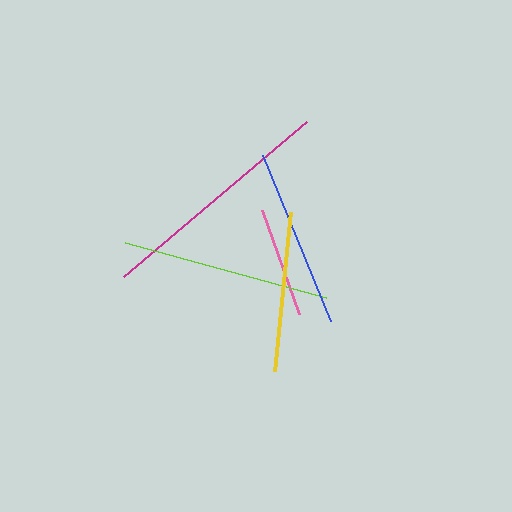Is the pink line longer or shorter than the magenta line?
The magenta line is longer than the pink line.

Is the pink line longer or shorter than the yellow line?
The yellow line is longer than the pink line.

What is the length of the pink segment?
The pink segment is approximately 111 pixels long.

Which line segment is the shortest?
The pink line is the shortest at approximately 111 pixels.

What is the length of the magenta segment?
The magenta segment is approximately 240 pixels long.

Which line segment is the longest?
The magenta line is the longest at approximately 240 pixels.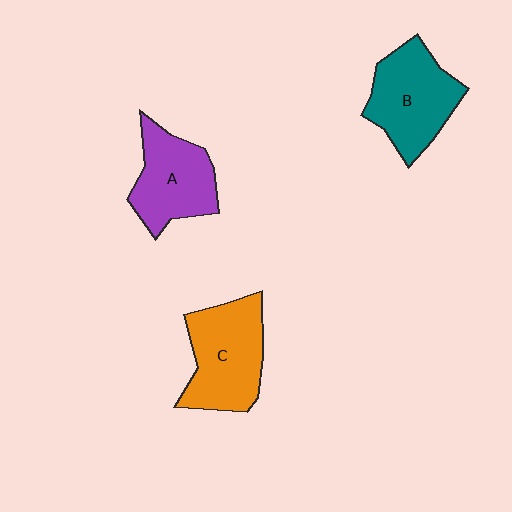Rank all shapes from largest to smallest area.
From largest to smallest: C (orange), B (teal), A (purple).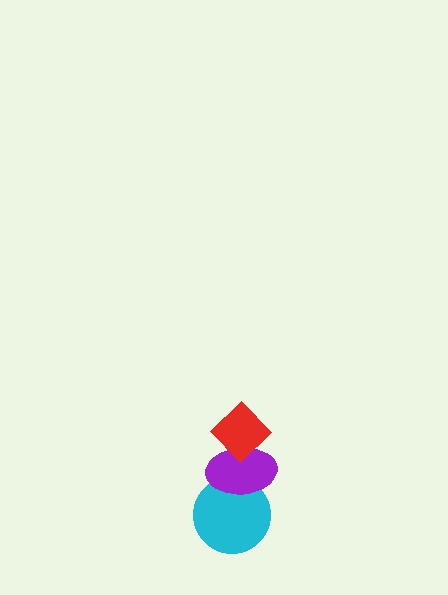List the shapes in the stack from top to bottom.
From top to bottom: the red diamond, the purple ellipse, the cyan circle.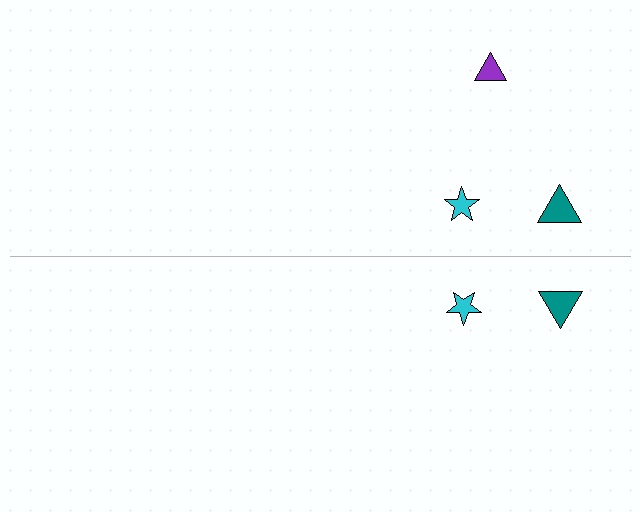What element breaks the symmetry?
A purple triangle is missing from the bottom side.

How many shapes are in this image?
There are 5 shapes in this image.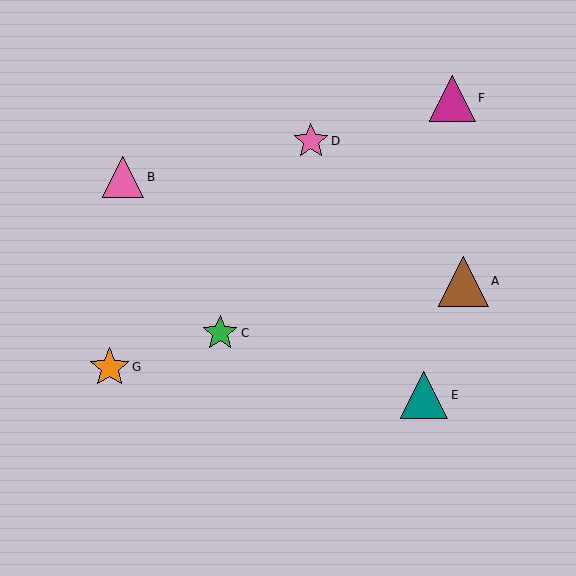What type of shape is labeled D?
Shape D is a pink star.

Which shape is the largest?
The brown triangle (labeled A) is the largest.